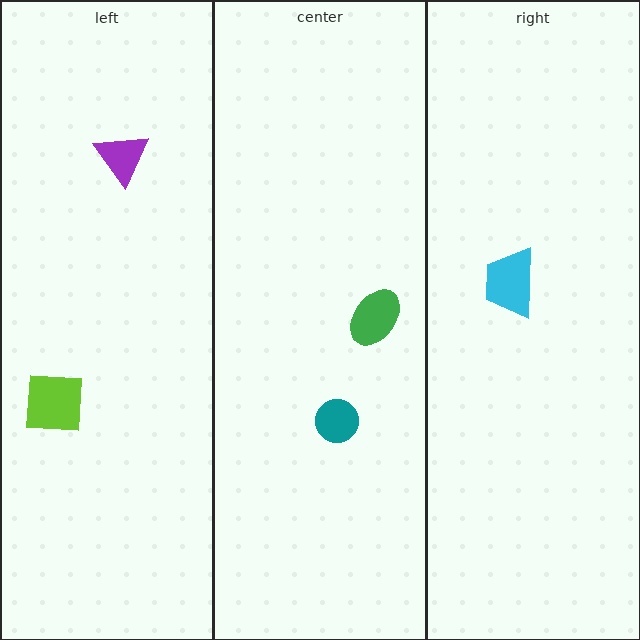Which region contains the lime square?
The left region.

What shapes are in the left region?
The purple triangle, the lime square.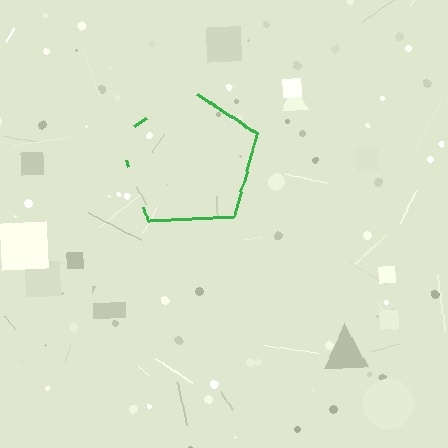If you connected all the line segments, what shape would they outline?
They would outline a pentagon.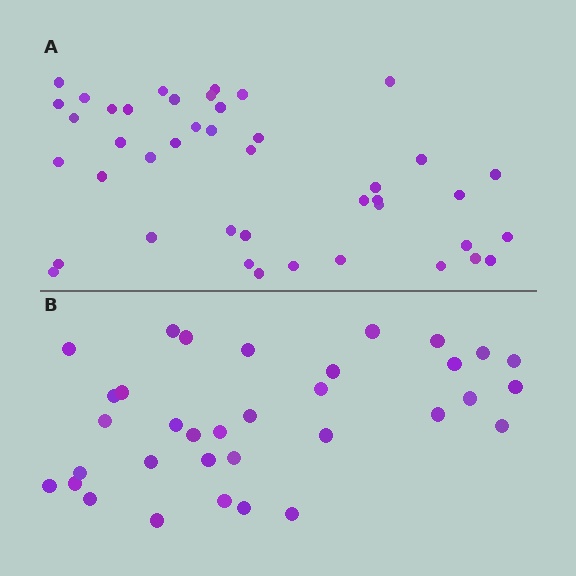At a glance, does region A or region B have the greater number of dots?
Region A (the top region) has more dots.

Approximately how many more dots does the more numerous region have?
Region A has roughly 8 or so more dots than region B.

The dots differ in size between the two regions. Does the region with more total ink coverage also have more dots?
No. Region B has more total ink coverage because its dots are larger, but region A actually contains more individual dots. Total area can be misleading — the number of items is what matters here.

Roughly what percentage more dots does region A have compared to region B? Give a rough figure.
About 25% more.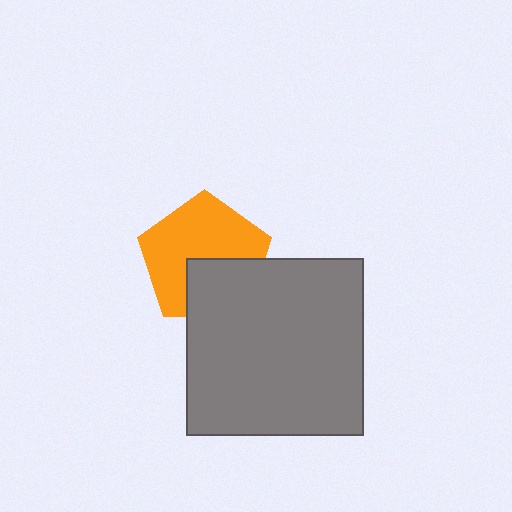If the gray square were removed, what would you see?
You would see the complete orange pentagon.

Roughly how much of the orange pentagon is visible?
About half of it is visible (roughly 65%).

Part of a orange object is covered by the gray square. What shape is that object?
It is a pentagon.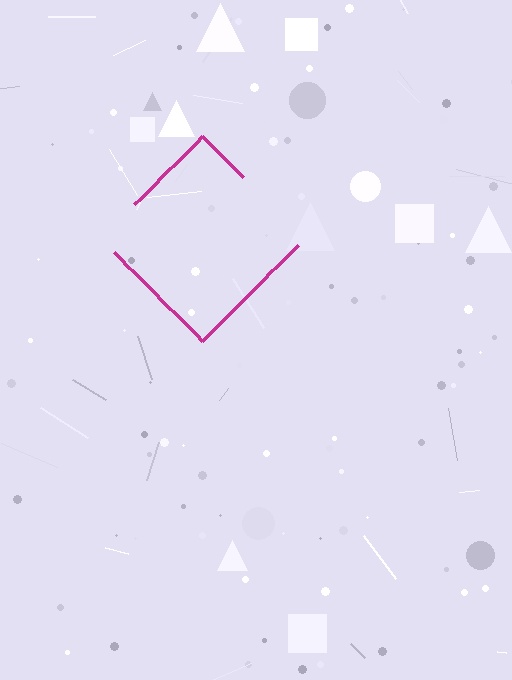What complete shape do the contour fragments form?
The contour fragments form a diamond.